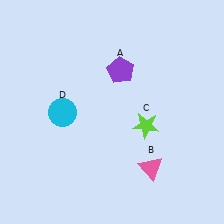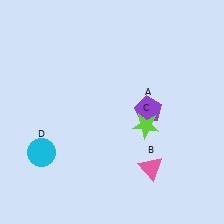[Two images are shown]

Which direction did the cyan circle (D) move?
The cyan circle (D) moved down.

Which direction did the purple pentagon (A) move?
The purple pentagon (A) moved down.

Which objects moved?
The objects that moved are: the purple pentagon (A), the cyan circle (D).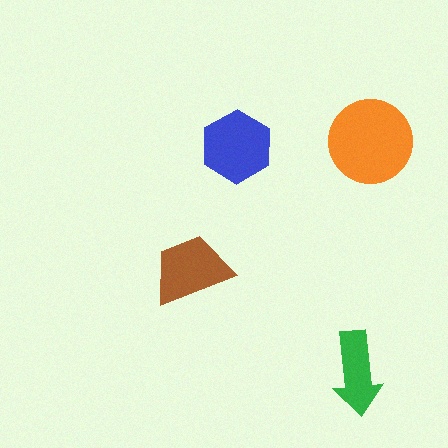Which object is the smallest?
The green arrow.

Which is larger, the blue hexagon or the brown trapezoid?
The blue hexagon.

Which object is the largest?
The orange circle.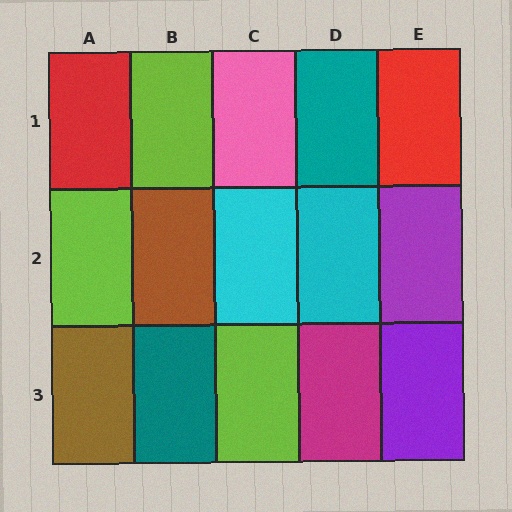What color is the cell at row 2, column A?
Lime.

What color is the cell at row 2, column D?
Cyan.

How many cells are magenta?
1 cell is magenta.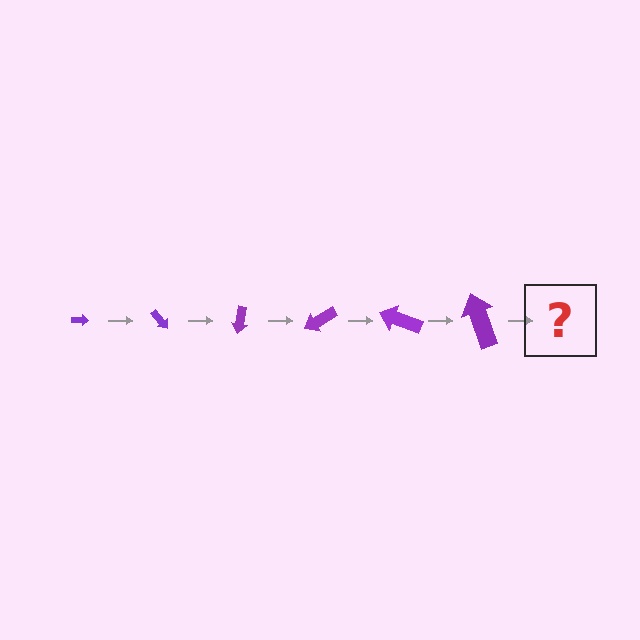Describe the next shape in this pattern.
It should be an arrow, larger than the previous one and rotated 300 degrees from the start.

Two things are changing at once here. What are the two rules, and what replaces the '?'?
The two rules are that the arrow grows larger each step and it rotates 50 degrees each step. The '?' should be an arrow, larger than the previous one and rotated 300 degrees from the start.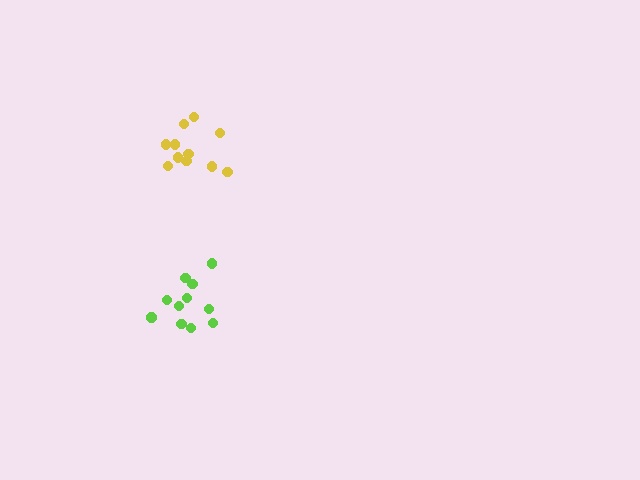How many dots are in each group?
Group 1: 11 dots, Group 2: 11 dots (22 total).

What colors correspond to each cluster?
The clusters are colored: lime, yellow.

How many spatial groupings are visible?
There are 2 spatial groupings.